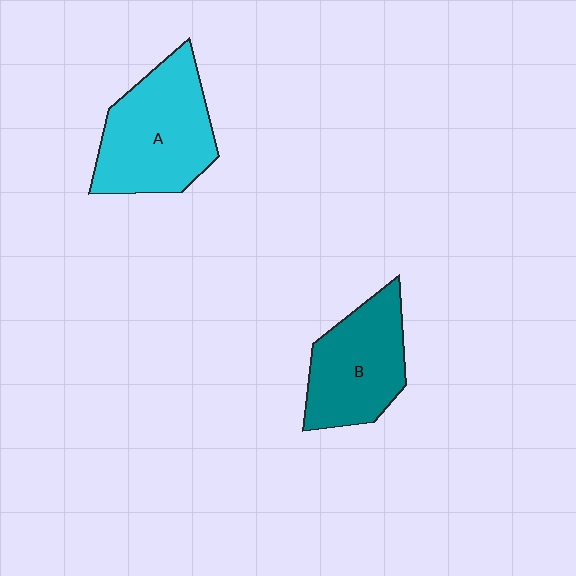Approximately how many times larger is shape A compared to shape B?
Approximately 1.2 times.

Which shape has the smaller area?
Shape B (teal).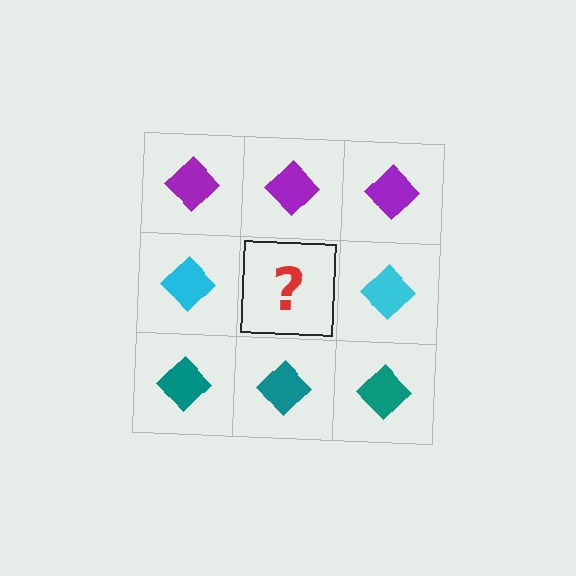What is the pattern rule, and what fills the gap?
The rule is that each row has a consistent color. The gap should be filled with a cyan diamond.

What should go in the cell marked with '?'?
The missing cell should contain a cyan diamond.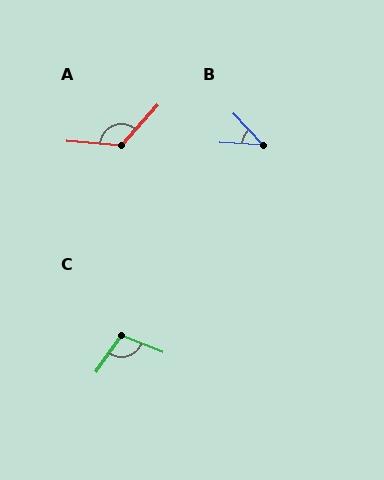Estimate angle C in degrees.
Approximately 103 degrees.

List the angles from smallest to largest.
B (43°), C (103°), A (127°).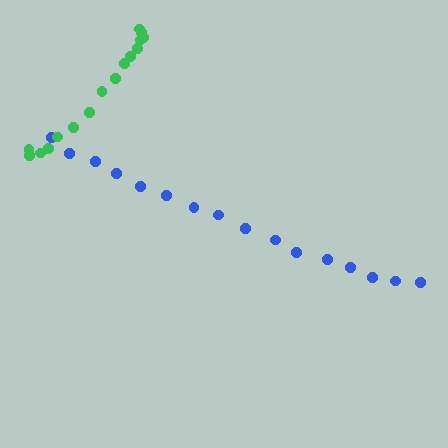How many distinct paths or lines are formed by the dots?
There are 2 distinct paths.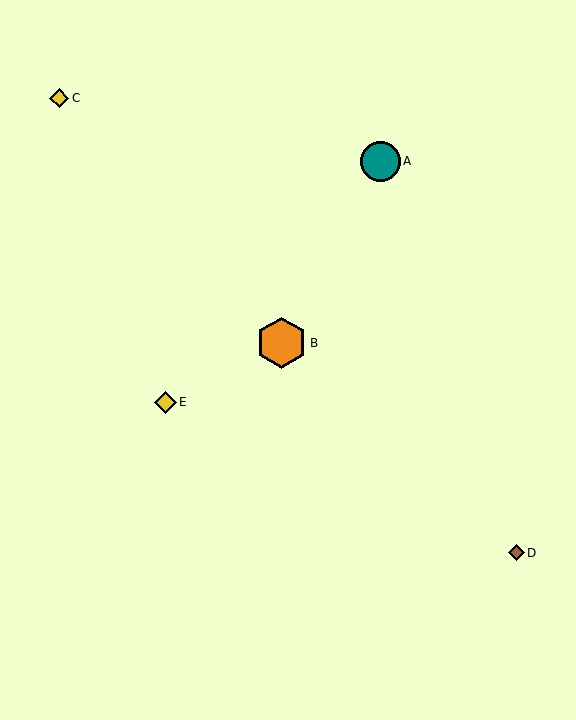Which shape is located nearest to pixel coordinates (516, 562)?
The brown diamond (labeled D) at (516, 553) is nearest to that location.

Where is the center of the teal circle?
The center of the teal circle is at (380, 161).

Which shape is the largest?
The orange hexagon (labeled B) is the largest.